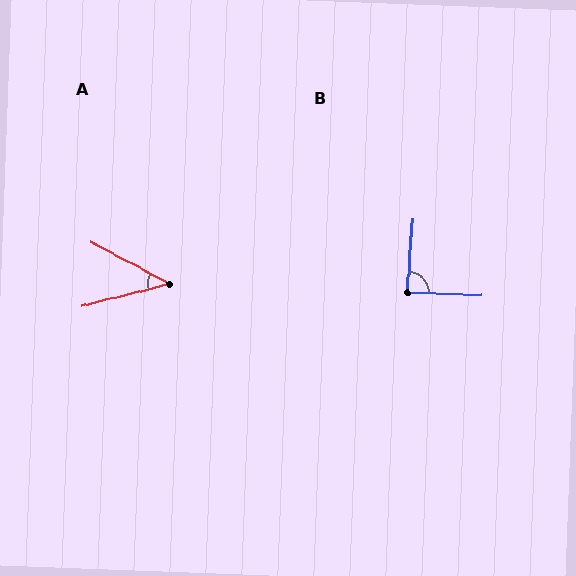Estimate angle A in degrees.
Approximately 43 degrees.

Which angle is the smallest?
A, at approximately 43 degrees.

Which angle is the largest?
B, at approximately 88 degrees.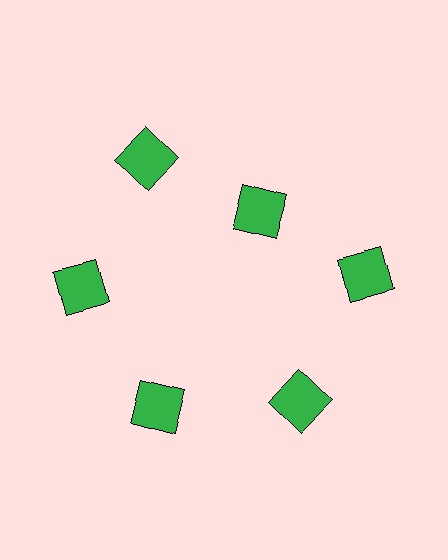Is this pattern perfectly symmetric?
No. The 6 green squares are arranged in a ring, but one element near the 1 o'clock position is pulled inward toward the center, breaking the 6-fold rotational symmetry.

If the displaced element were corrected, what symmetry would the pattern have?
It would have 6-fold rotational symmetry — the pattern would map onto itself every 60 degrees.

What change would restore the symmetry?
The symmetry would be restored by moving it outward, back onto the ring so that all 6 squares sit at equal angles and equal distance from the center.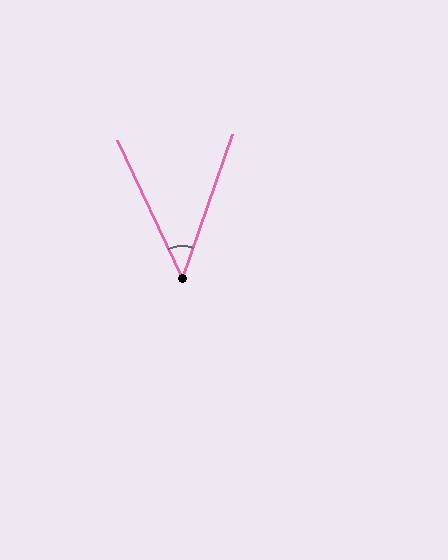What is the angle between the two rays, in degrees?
Approximately 44 degrees.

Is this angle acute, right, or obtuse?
It is acute.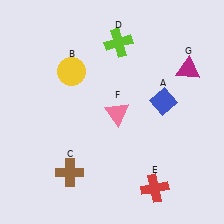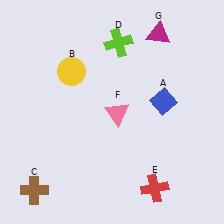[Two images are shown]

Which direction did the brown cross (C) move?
The brown cross (C) moved left.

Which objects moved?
The objects that moved are: the brown cross (C), the magenta triangle (G).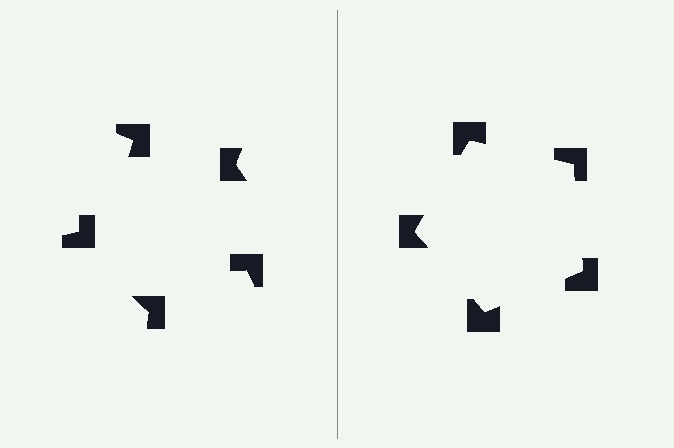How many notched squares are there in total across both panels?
10 — 5 on each side.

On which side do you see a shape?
An illusory pentagon appears on the right side. On the left side the wedge cuts are rotated, so no coherent shape forms.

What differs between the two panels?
The notched squares are positioned identically on both sides; only the wedge orientations differ. On the right they align to a pentagon; on the left they are misaligned.